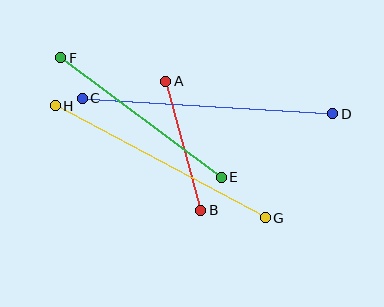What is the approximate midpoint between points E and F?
The midpoint is at approximately (141, 117) pixels.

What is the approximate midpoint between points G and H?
The midpoint is at approximately (160, 162) pixels.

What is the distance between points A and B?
The distance is approximately 134 pixels.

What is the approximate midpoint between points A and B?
The midpoint is at approximately (183, 146) pixels.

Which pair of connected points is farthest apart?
Points C and D are farthest apart.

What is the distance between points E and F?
The distance is approximately 200 pixels.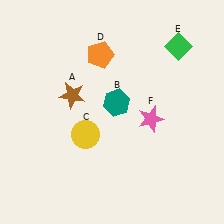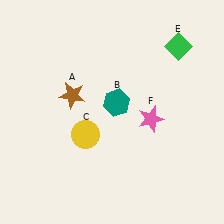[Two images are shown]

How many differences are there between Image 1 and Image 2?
There is 1 difference between the two images.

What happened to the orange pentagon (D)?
The orange pentagon (D) was removed in Image 2. It was in the top-left area of Image 1.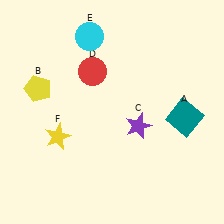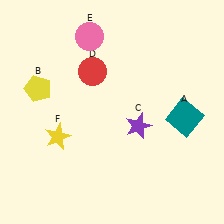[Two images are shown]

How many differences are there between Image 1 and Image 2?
There is 1 difference between the two images.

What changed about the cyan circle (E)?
In Image 1, E is cyan. In Image 2, it changed to pink.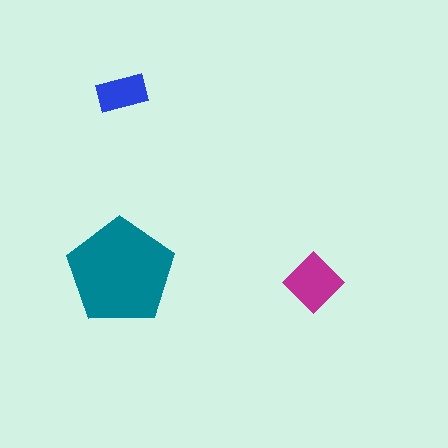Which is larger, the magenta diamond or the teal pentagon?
The teal pentagon.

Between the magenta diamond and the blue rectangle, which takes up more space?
The magenta diamond.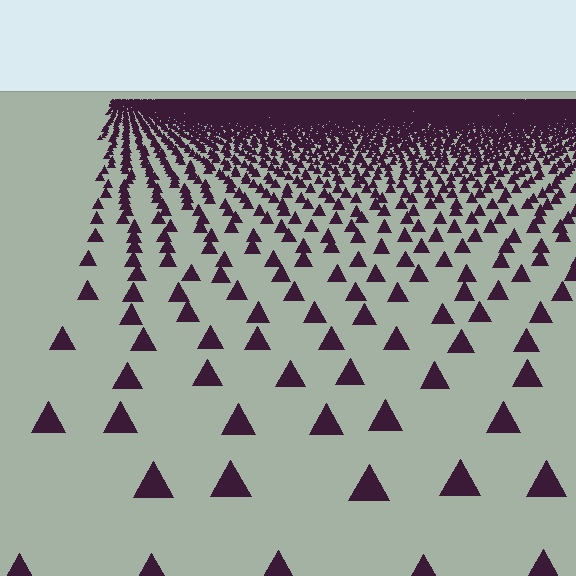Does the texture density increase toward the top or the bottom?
Density increases toward the top.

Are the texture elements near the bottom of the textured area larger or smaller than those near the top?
Larger. Near the bottom, elements are closer to the viewer and appear at a bigger on-screen size.